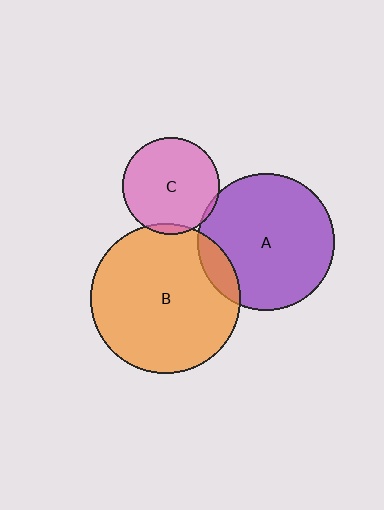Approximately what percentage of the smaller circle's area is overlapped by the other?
Approximately 10%.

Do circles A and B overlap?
Yes.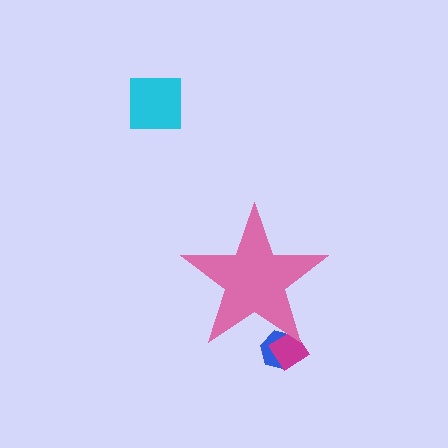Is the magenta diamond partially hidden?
Yes, the magenta diamond is partially hidden behind the pink star.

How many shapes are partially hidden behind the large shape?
2 shapes are partially hidden.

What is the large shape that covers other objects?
A pink star.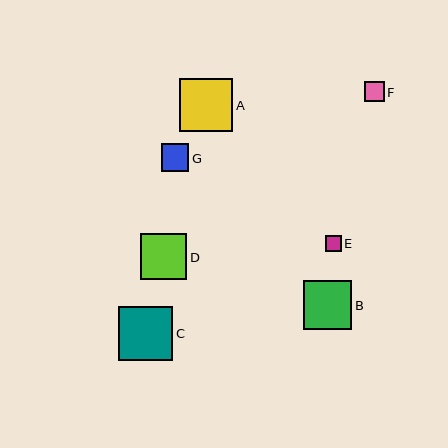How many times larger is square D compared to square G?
Square D is approximately 1.7 times the size of square G.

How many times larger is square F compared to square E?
Square F is approximately 1.2 times the size of square E.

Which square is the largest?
Square C is the largest with a size of approximately 54 pixels.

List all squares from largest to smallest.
From largest to smallest: C, A, B, D, G, F, E.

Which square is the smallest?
Square E is the smallest with a size of approximately 16 pixels.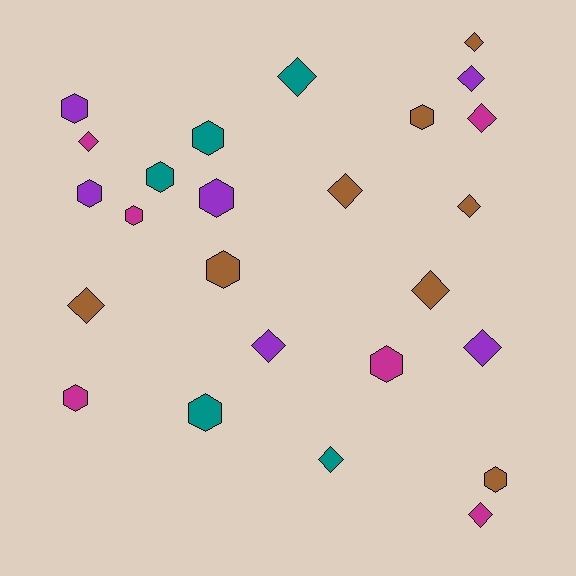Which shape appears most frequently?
Diamond, with 13 objects.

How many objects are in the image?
There are 25 objects.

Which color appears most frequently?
Brown, with 8 objects.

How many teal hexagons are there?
There are 3 teal hexagons.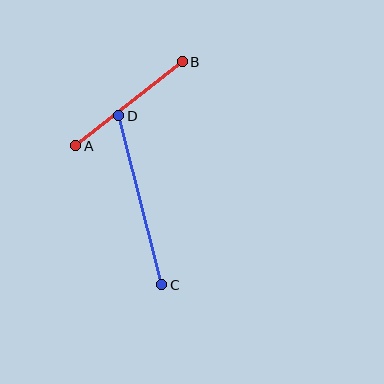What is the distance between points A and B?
The distance is approximately 136 pixels.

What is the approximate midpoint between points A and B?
The midpoint is at approximately (129, 104) pixels.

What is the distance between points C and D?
The distance is approximately 174 pixels.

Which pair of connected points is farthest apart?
Points C and D are farthest apart.